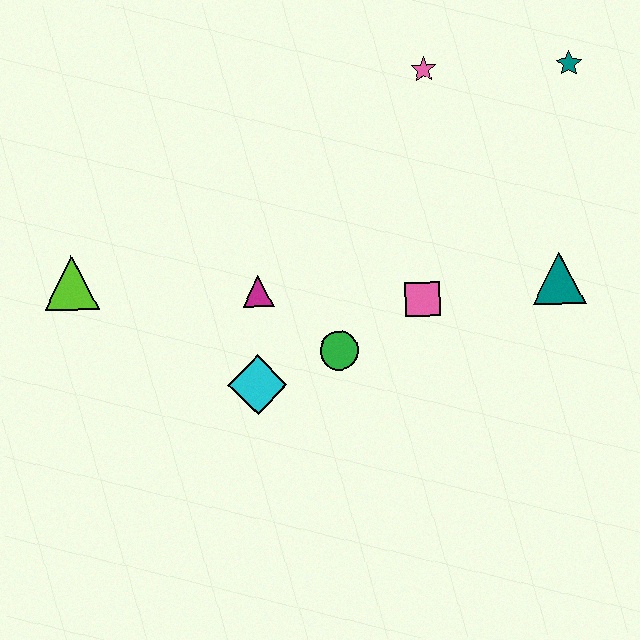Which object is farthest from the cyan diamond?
The teal star is farthest from the cyan diamond.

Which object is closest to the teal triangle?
The pink square is closest to the teal triangle.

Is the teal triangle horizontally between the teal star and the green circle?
Yes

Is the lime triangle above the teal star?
No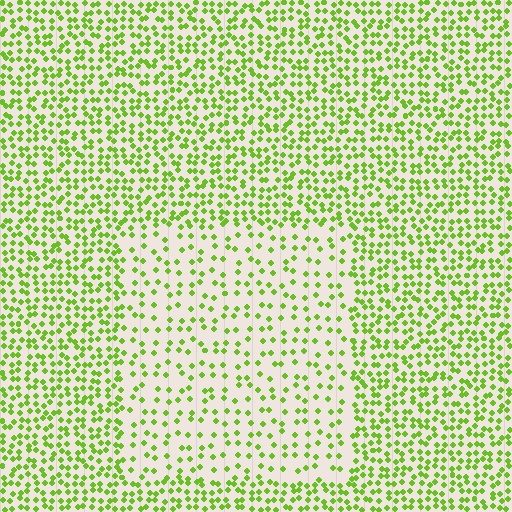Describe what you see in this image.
The image contains small lime elements arranged at two different densities. A rectangle-shaped region is visible where the elements are less densely packed than the surrounding area.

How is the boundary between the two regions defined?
The boundary is defined by a change in element density (approximately 2.1x ratio). All elements are the same color, size, and shape.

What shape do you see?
I see a rectangle.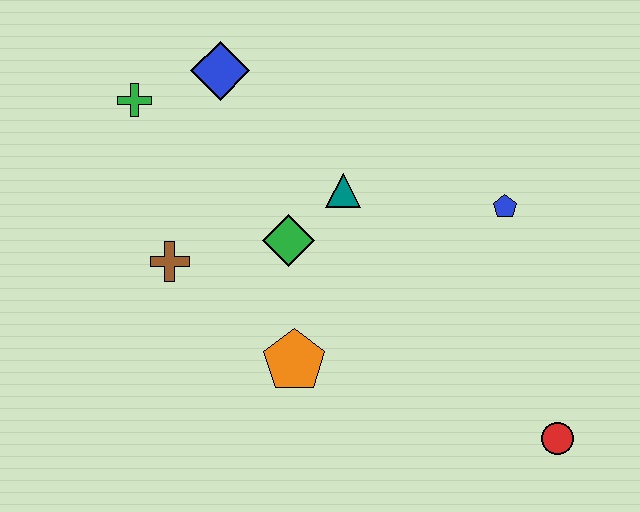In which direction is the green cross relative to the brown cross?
The green cross is above the brown cross.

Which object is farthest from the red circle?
The green cross is farthest from the red circle.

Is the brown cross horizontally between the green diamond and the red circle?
No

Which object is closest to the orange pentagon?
The green diamond is closest to the orange pentagon.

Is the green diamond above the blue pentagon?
No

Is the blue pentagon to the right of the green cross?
Yes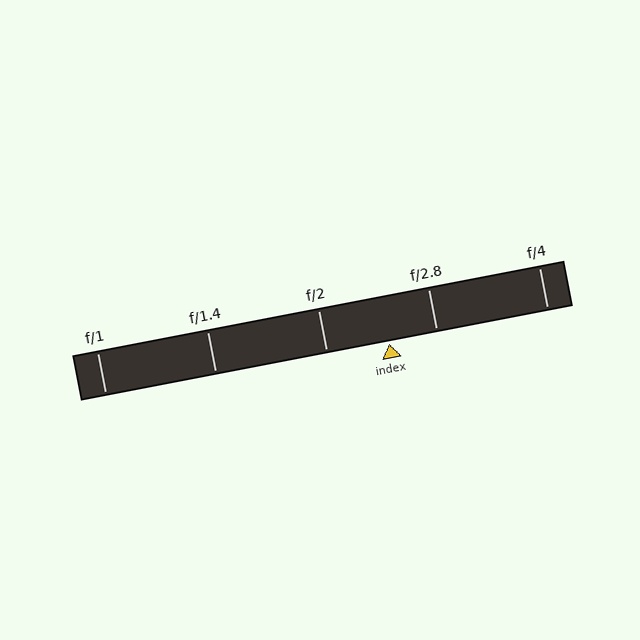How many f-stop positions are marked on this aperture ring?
There are 5 f-stop positions marked.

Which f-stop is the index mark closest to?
The index mark is closest to f/2.8.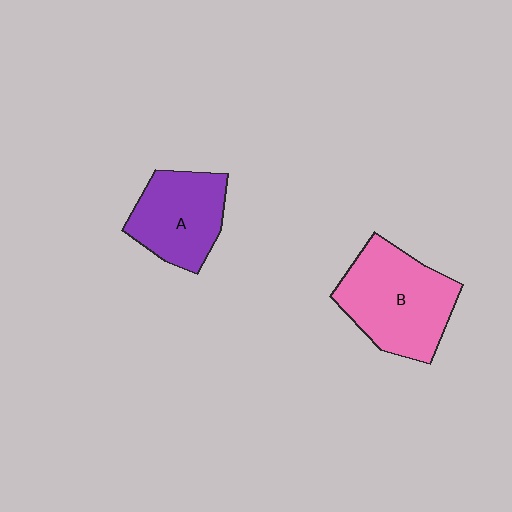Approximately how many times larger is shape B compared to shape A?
Approximately 1.3 times.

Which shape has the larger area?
Shape B (pink).